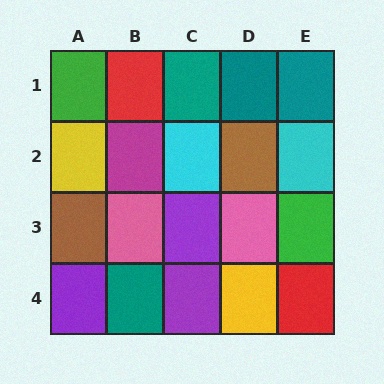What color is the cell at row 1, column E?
Teal.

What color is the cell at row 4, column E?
Red.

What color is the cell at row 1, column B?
Red.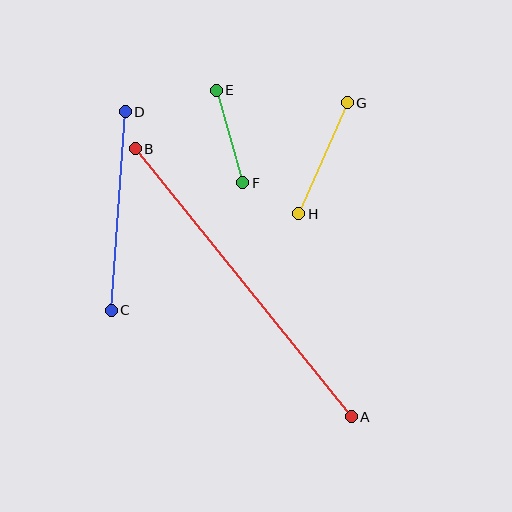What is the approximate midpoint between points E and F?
The midpoint is at approximately (229, 136) pixels.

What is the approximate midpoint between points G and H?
The midpoint is at approximately (323, 158) pixels.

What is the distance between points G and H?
The distance is approximately 121 pixels.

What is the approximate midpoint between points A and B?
The midpoint is at approximately (243, 283) pixels.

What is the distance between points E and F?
The distance is approximately 96 pixels.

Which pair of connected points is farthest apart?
Points A and B are farthest apart.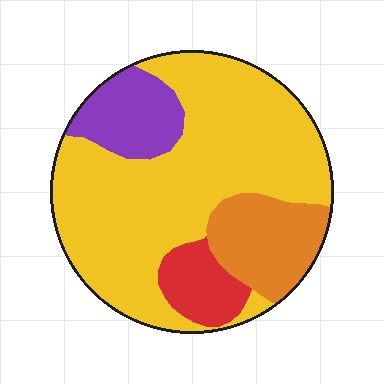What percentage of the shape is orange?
Orange takes up less than a sixth of the shape.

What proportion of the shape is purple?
Purple covers roughly 10% of the shape.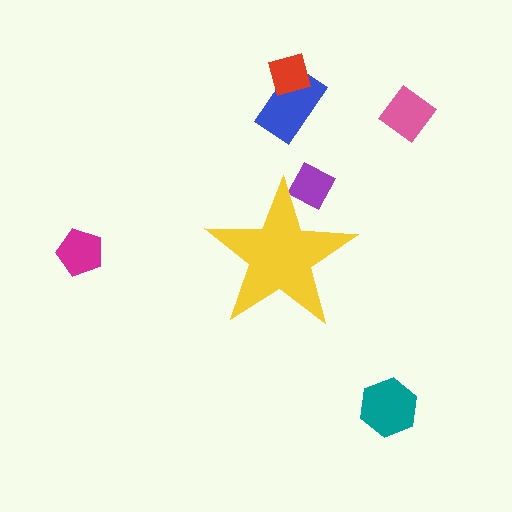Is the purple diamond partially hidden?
Yes, the purple diamond is partially hidden behind the yellow star.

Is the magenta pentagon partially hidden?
No, the magenta pentagon is fully visible.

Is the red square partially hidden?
No, the red square is fully visible.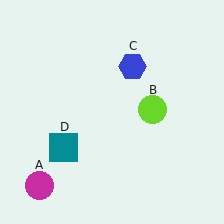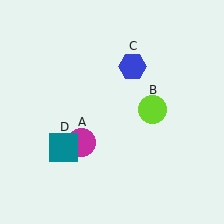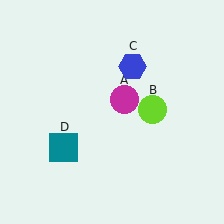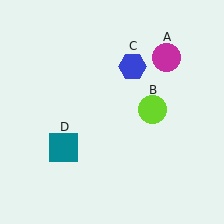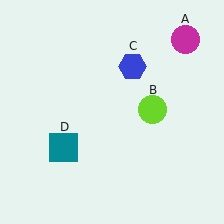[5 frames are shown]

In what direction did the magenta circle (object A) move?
The magenta circle (object A) moved up and to the right.